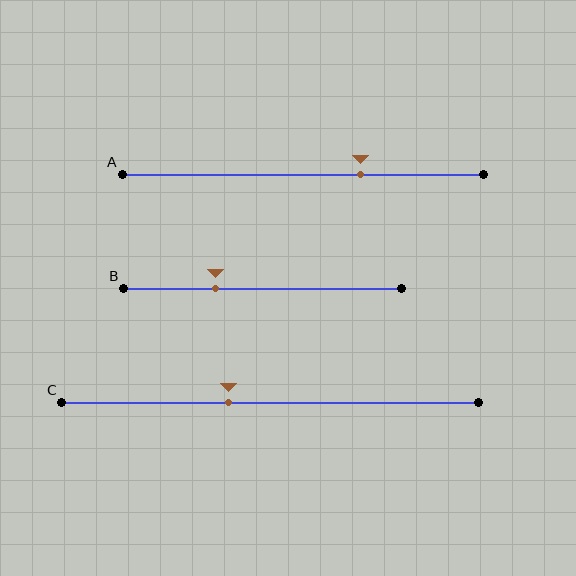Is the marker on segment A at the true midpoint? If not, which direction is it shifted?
No, the marker on segment A is shifted to the right by about 16% of the segment length.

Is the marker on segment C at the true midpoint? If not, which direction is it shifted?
No, the marker on segment C is shifted to the left by about 10% of the segment length.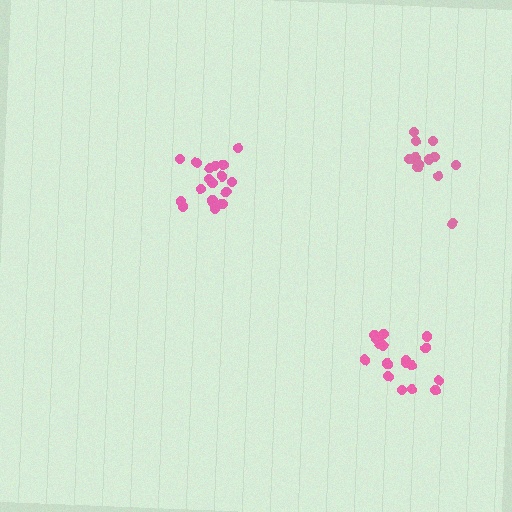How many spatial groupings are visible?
There are 3 spatial groupings.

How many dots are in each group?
Group 1: 18 dots, Group 2: 17 dots, Group 3: 13 dots (48 total).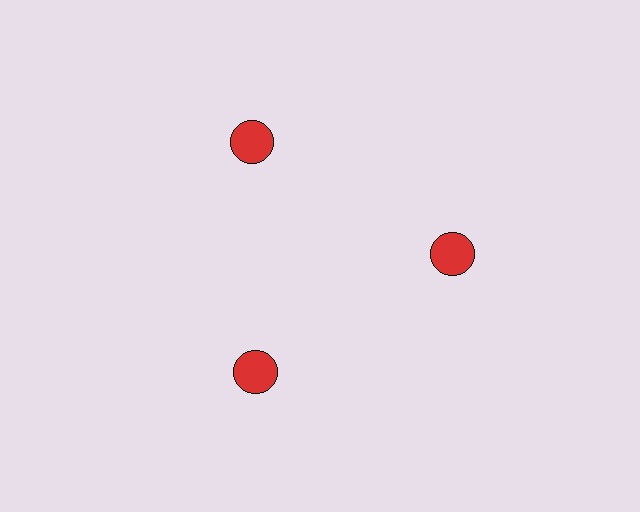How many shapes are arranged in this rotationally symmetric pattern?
There are 3 shapes, arranged in 3 groups of 1.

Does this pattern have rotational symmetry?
Yes, this pattern has 3-fold rotational symmetry. It looks the same after rotating 120 degrees around the center.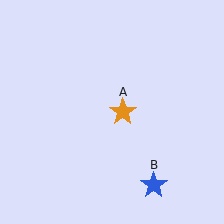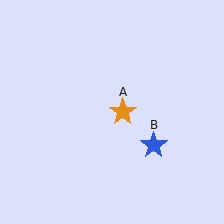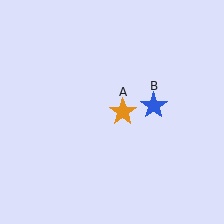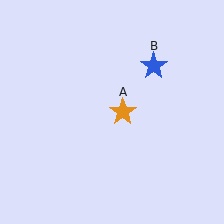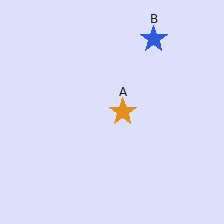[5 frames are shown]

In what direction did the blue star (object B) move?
The blue star (object B) moved up.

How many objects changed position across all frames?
1 object changed position: blue star (object B).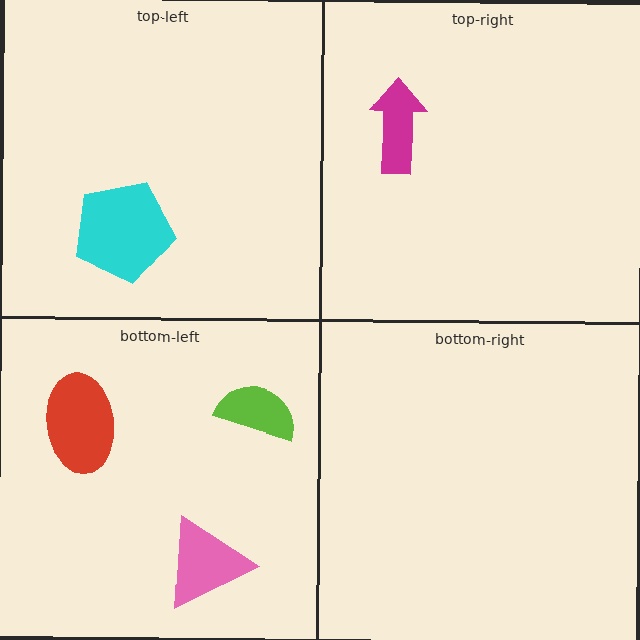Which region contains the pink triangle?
The bottom-left region.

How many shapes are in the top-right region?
1.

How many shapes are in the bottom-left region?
3.